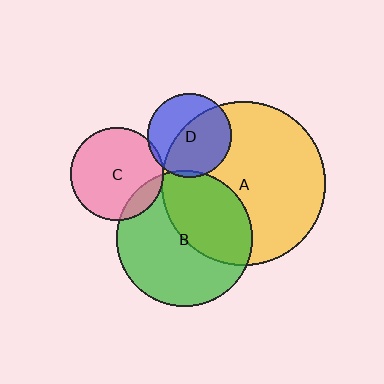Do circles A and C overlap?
Yes.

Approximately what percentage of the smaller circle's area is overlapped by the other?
Approximately 5%.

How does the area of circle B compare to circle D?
Approximately 2.6 times.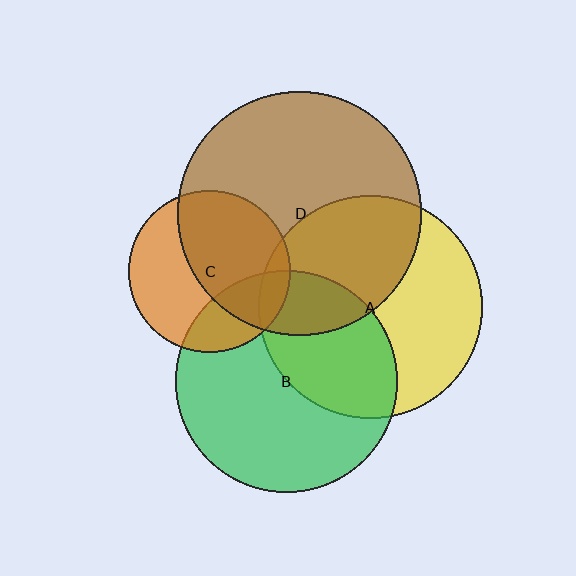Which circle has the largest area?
Circle D (brown).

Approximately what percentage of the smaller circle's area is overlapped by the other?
Approximately 40%.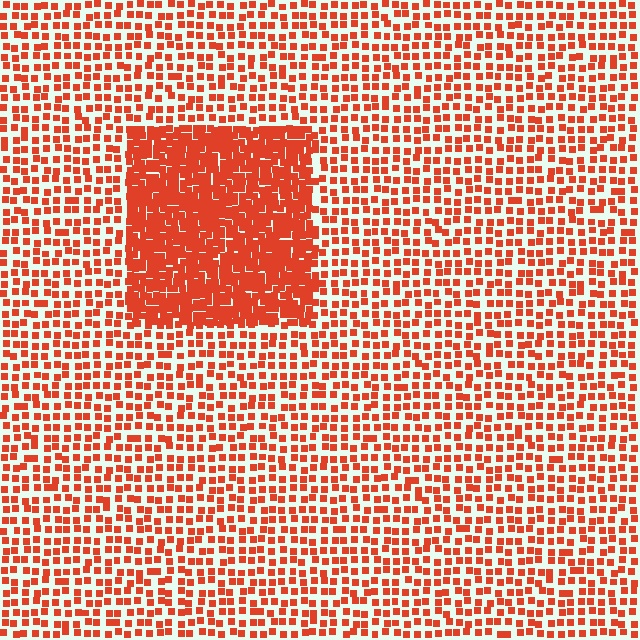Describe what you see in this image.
The image contains small red elements arranged at two different densities. A rectangle-shaped region is visible where the elements are more densely packed than the surrounding area.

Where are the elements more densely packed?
The elements are more densely packed inside the rectangle boundary.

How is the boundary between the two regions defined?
The boundary is defined by a change in element density (approximately 2.4x ratio). All elements are the same color, size, and shape.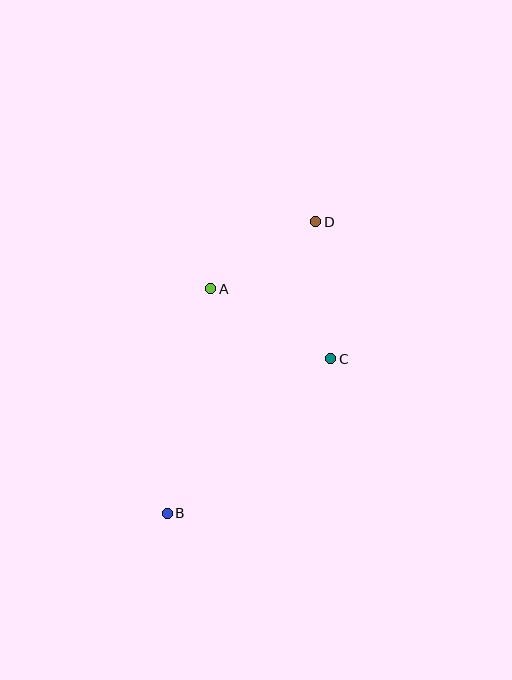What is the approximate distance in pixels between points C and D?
The distance between C and D is approximately 138 pixels.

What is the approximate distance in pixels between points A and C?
The distance between A and C is approximately 139 pixels.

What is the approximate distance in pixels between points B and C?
The distance between B and C is approximately 225 pixels.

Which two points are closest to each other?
Points A and D are closest to each other.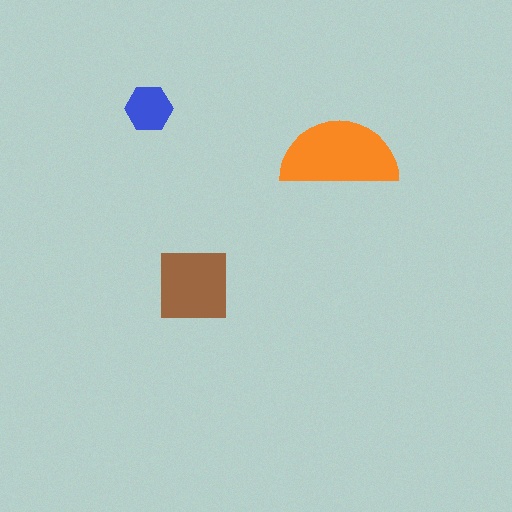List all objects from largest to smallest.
The orange semicircle, the brown square, the blue hexagon.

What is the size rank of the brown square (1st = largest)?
2nd.